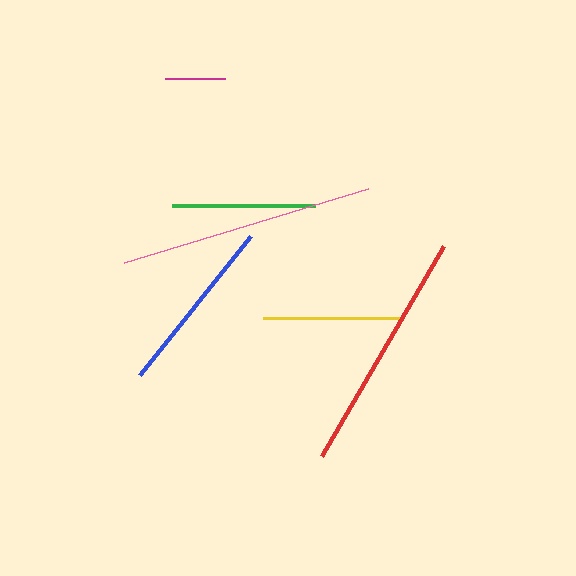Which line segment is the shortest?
The magenta line is the shortest at approximately 60 pixels.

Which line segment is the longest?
The pink line is the longest at approximately 255 pixels.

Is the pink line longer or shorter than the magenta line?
The pink line is longer than the magenta line.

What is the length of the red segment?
The red segment is approximately 243 pixels long.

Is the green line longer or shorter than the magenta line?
The green line is longer than the magenta line.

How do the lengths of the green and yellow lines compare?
The green and yellow lines are approximately the same length.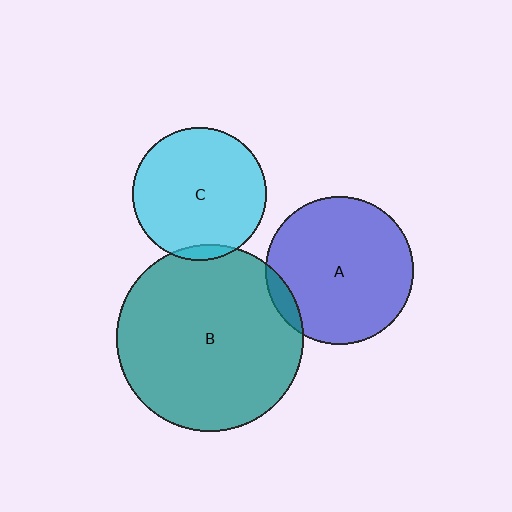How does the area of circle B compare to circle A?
Approximately 1.6 times.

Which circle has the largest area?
Circle B (teal).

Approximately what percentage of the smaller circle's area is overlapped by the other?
Approximately 5%.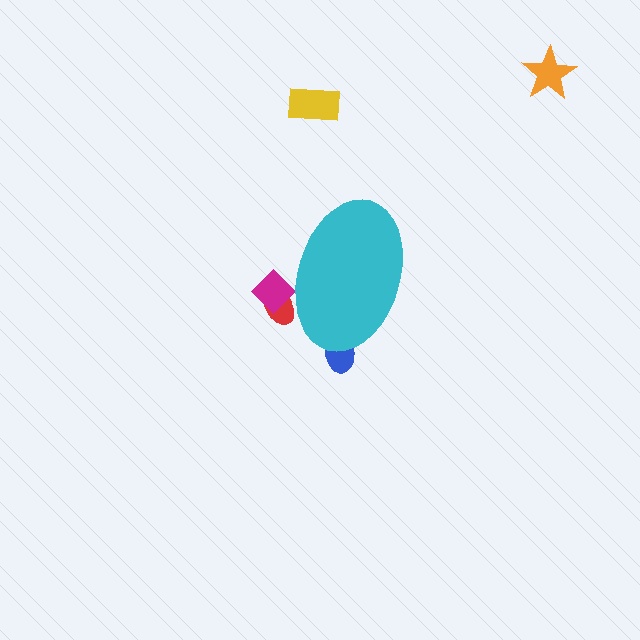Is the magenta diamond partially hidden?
Yes, the magenta diamond is partially hidden behind the cyan ellipse.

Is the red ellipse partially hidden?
Yes, the red ellipse is partially hidden behind the cyan ellipse.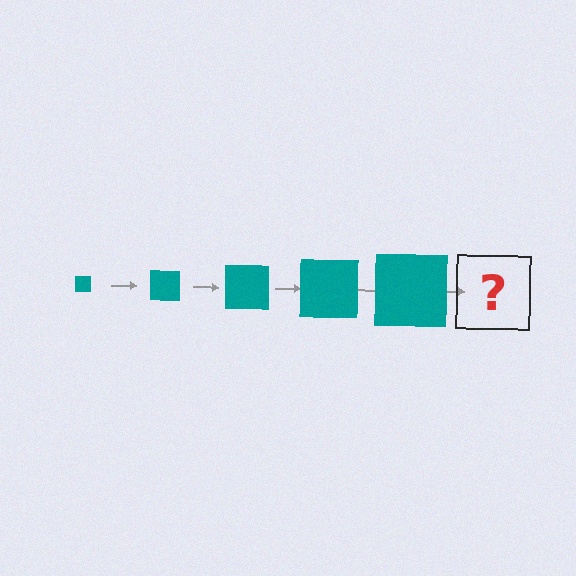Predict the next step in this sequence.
The next step is a teal square, larger than the previous one.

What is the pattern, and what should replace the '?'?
The pattern is that the square gets progressively larger each step. The '?' should be a teal square, larger than the previous one.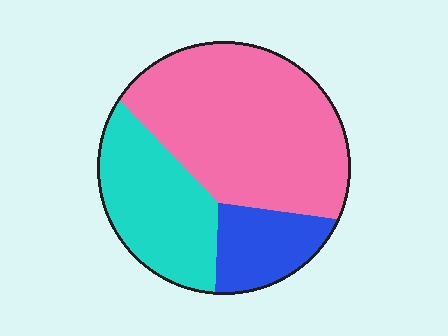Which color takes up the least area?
Blue, at roughly 15%.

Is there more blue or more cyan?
Cyan.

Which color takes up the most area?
Pink, at roughly 55%.